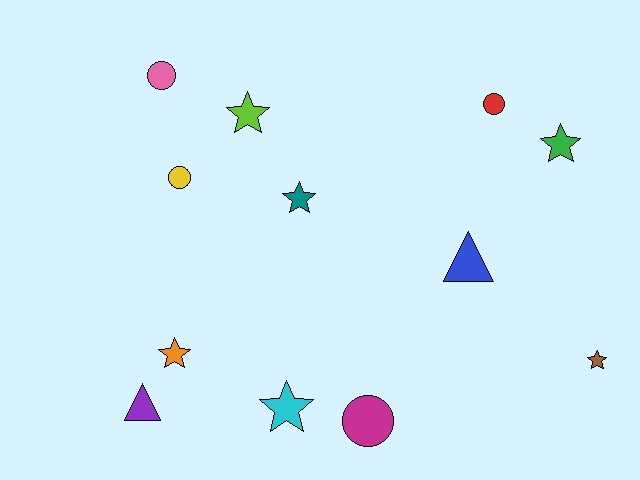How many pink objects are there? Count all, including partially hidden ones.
There is 1 pink object.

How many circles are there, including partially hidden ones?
There are 4 circles.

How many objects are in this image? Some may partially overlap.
There are 12 objects.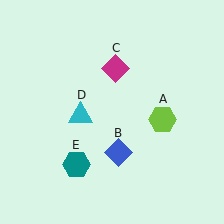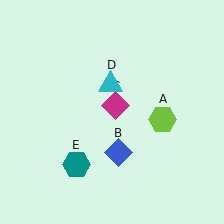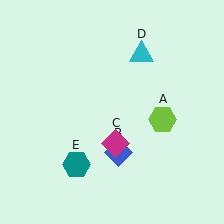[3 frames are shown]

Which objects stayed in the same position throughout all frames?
Lime hexagon (object A) and blue diamond (object B) and teal hexagon (object E) remained stationary.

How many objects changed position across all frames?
2 objects changed position: magenta diamond (object C), cyan triangle (object D).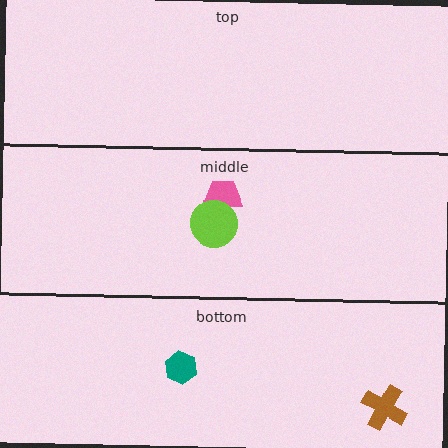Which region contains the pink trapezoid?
The middle region.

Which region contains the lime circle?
The middle region.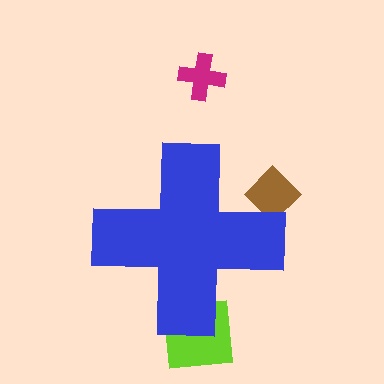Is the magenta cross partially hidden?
No, the magenta cross is fully visible.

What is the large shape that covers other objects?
A blue cross.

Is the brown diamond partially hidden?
Yes, the brown diamond is partially hidden behind the blue cross.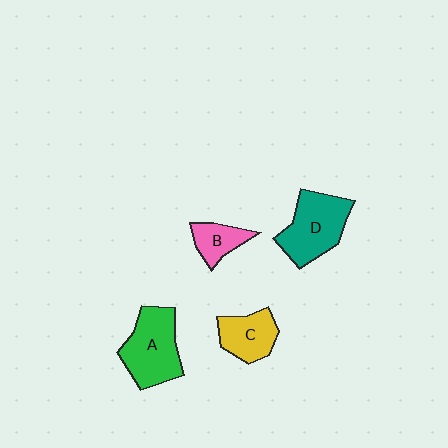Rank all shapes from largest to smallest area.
From largest to smallest: A (green), D (teal), C (yellow), B (pink).